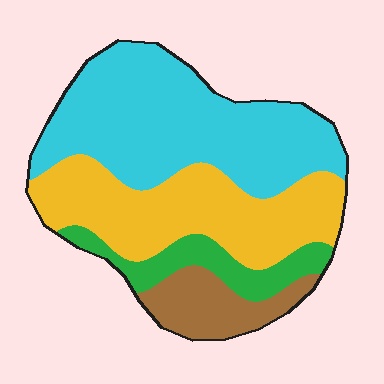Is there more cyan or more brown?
Cyan.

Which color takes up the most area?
Cyan, at roughly 45%.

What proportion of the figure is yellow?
Yellow takes up about one third (1/3) of the figure.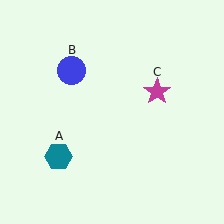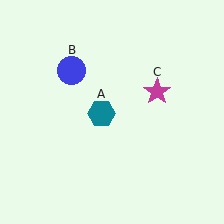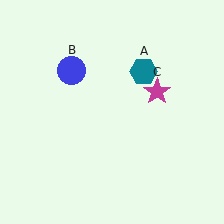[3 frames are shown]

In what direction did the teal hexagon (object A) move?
The teal hexagon (object A) moved up and to the right.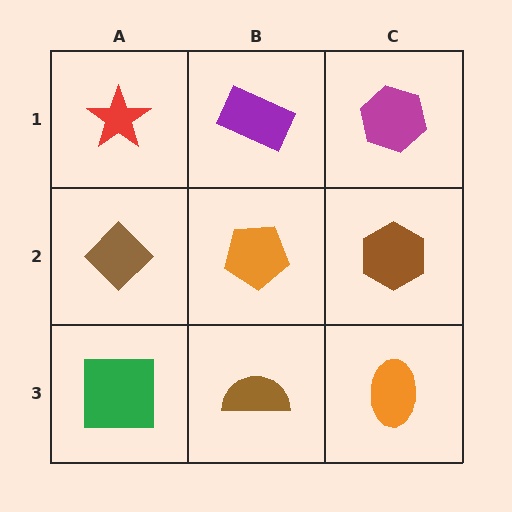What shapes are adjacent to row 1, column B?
An orange pentagon (row 2, column B), a red star (row 1, column A), a magenta hexagon (row 1, column C).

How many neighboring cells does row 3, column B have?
3.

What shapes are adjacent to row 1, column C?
A brown hexagon (row 2, column C), a purple rectangle (row 1, column B).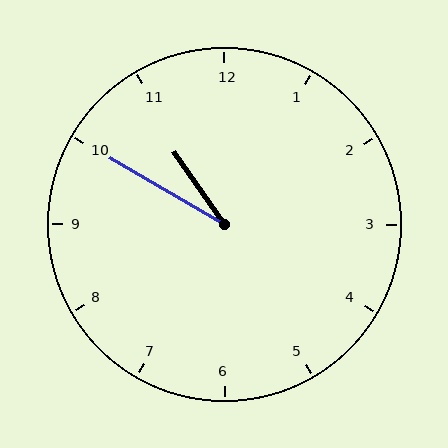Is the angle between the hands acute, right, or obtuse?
It is acute.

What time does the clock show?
10:50.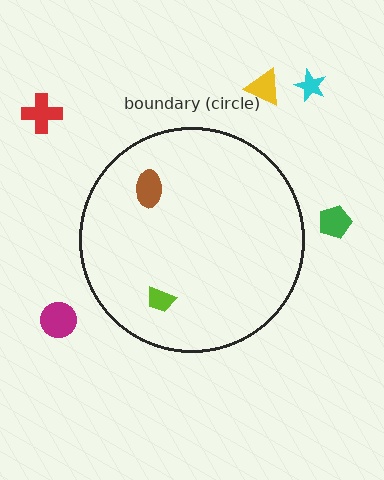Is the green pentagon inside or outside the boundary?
Outside.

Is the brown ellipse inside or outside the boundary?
Inside.